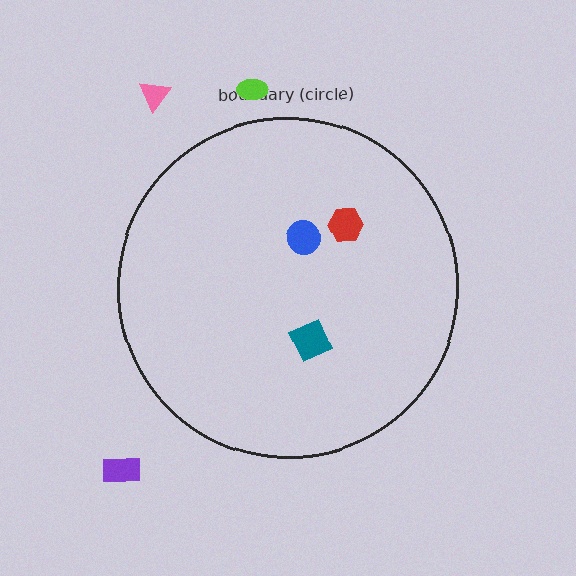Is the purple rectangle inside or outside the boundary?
Outside.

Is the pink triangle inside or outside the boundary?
Outside.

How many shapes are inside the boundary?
3 inside, 3 outside.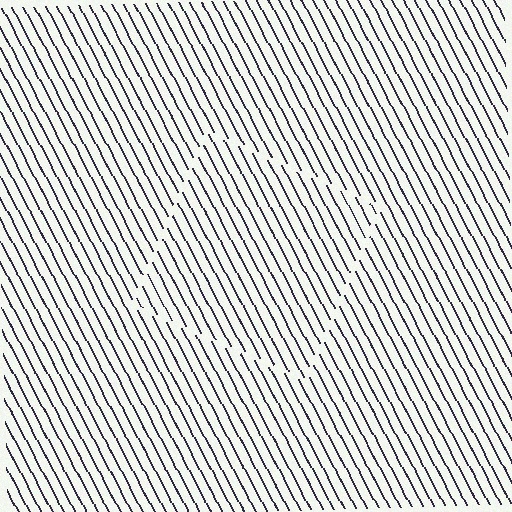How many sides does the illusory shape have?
4 sides — the line-ends trace a square.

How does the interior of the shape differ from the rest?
The interior of the shape contains the same grating, shifted by half a period — the contour is defined by the phase discontinuity where line-ends from the inner and outer gratings abut.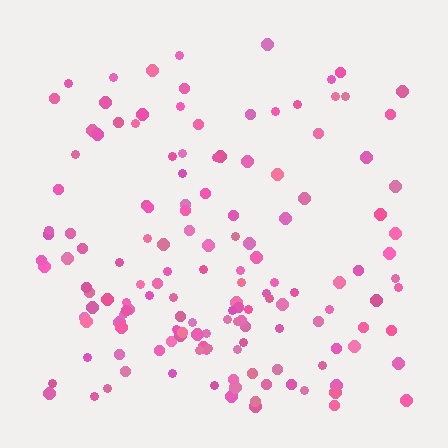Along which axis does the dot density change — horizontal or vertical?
Vertical.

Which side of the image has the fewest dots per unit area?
The top.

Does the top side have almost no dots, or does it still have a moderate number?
Still a moderate number, just noticeably fewer than the bottom.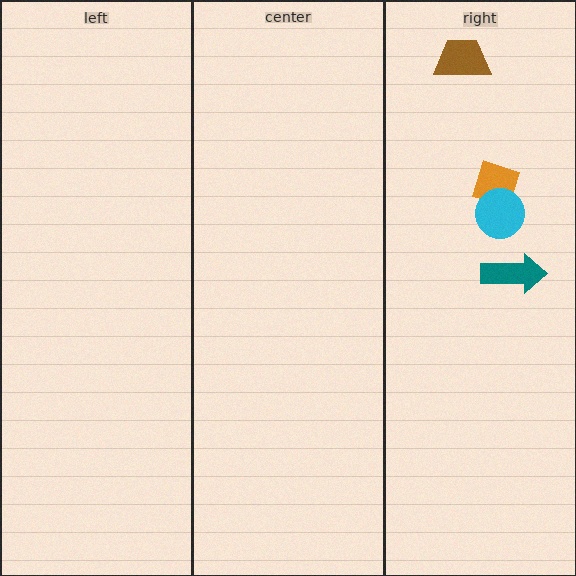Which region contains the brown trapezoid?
The right region.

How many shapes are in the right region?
4.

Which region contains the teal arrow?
The right region.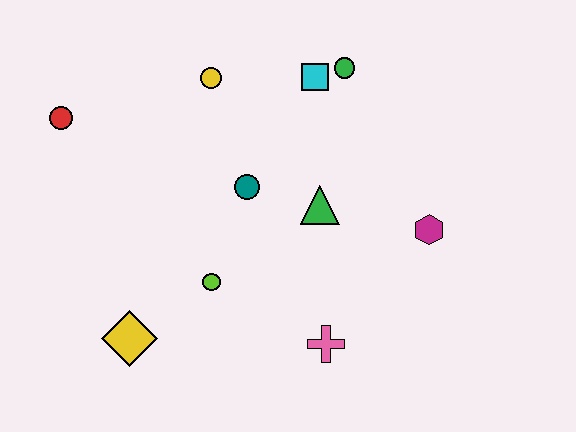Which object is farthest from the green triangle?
The red circle is farthest from the green triangle.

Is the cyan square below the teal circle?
No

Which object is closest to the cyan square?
The green circle is closest to the cyan square.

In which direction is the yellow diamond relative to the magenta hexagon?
The yellow diamond is to the left of the magenta hexagon.